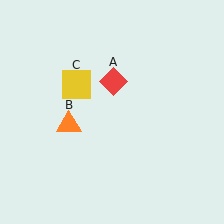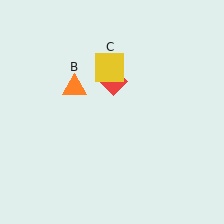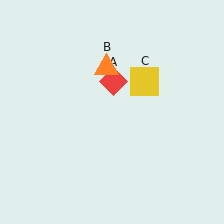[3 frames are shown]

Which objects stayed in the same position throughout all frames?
Red diamond (object A) remained stationary.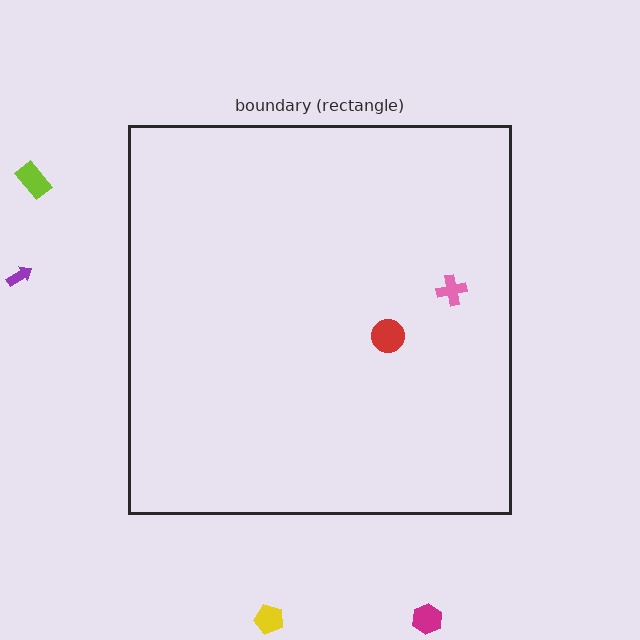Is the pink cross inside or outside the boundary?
Inside.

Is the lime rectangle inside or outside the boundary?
Outside.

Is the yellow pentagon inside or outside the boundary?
Outside.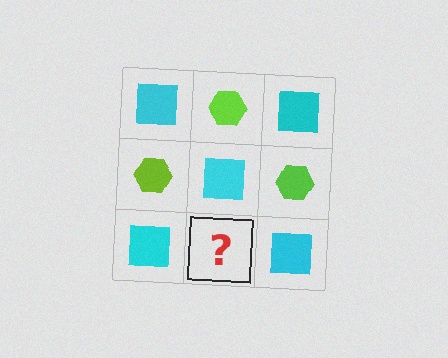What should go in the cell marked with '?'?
The missing cell should contain a lime hexagon.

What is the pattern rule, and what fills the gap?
The rule is that it alternates cyan square and lime hexagon in a checkerboard pattern. The gap should be filled with a lime hexagon.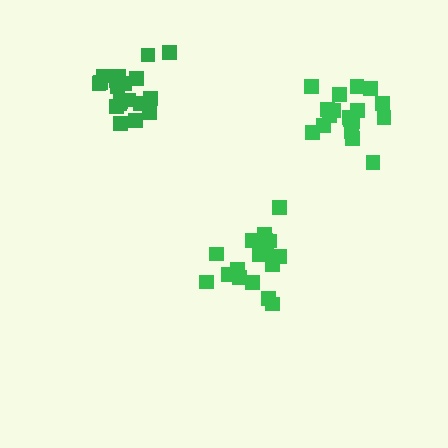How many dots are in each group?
Group 1: 19 dots, Group 2: 19 dots, Group 3: 19 dots (57 total).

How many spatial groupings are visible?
There are 3 spatial groupings.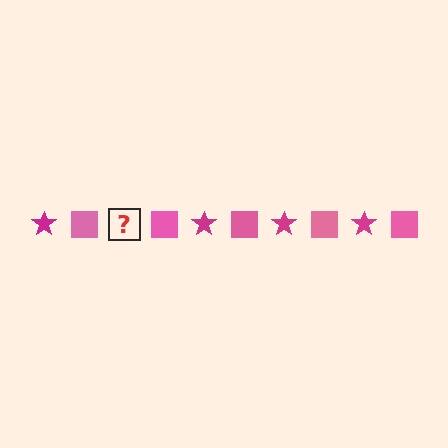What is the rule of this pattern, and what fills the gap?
The rule is that the pattern alternates between magenta star and pink square. The gap should be filled with a magenta star.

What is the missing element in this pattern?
The missing element is a magenta star.